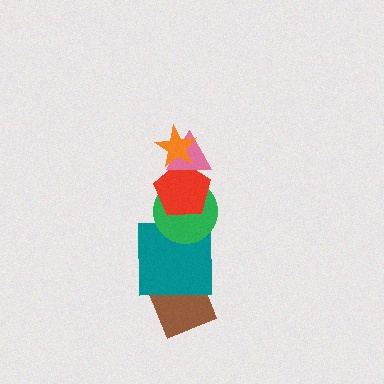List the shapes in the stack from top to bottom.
From top to bottom: the orange star, the pink triangle, the red pentagon, the green circle, the teal square, the brown diamond.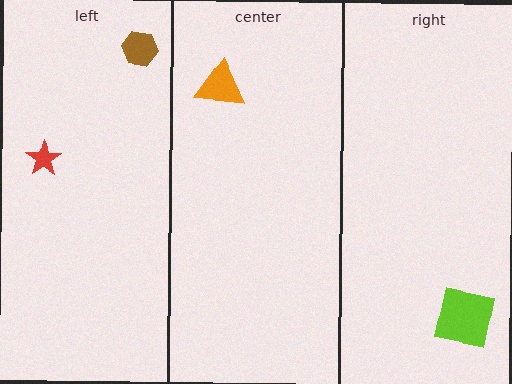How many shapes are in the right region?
1.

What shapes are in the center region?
The orange triangle.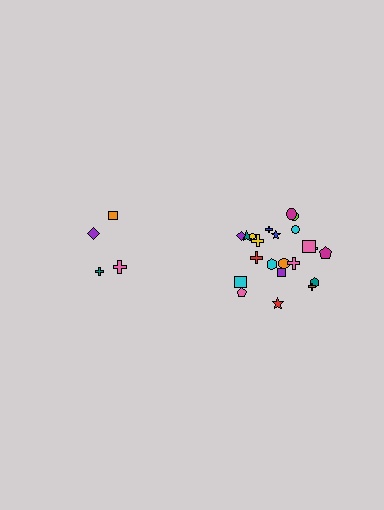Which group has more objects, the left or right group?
The right group.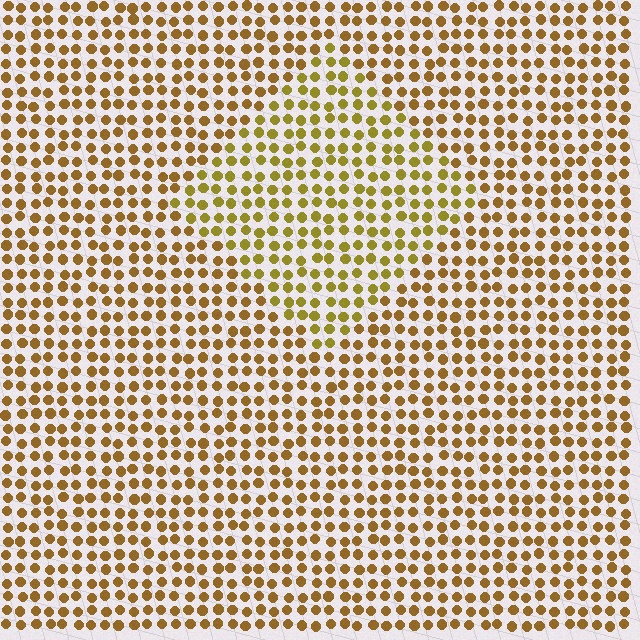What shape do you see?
I see a diamond.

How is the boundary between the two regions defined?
The boundary is defined purely by a slight shift in hue (about 20 degrees). Spacing, size, and orientation are identical on both sides.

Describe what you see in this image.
The image is filled with small brown elements in a uniform arrangement. A diamond-shaped region is visible where the elements are tinted to a slightly different hue, forming a subtle color boundary.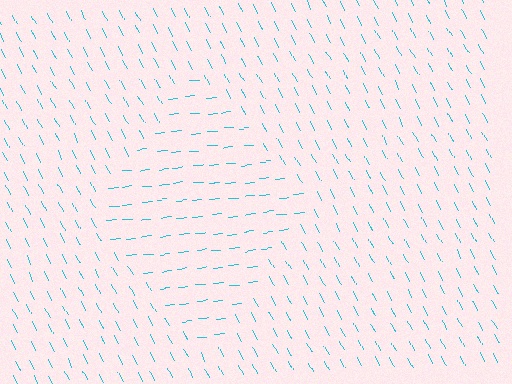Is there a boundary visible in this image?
Yes, there is a texture boundary formed by a change in line orientation.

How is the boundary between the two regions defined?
The boundary is defined purely by a change in line orientation (approximately 69 degrees difference). All lines are the same color and thickness.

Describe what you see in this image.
The image is filled with small cyan line segments. A diamond region in the image has lines oriented differently from the surrounding lines, creating a visible texture boundary.